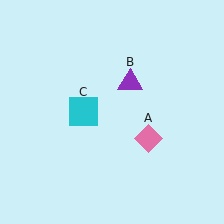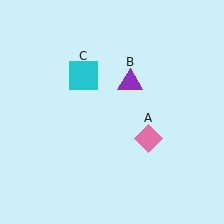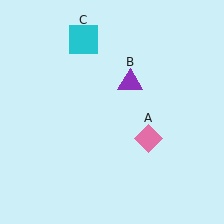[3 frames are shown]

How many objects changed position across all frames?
1 object changed position: cyan square (object C).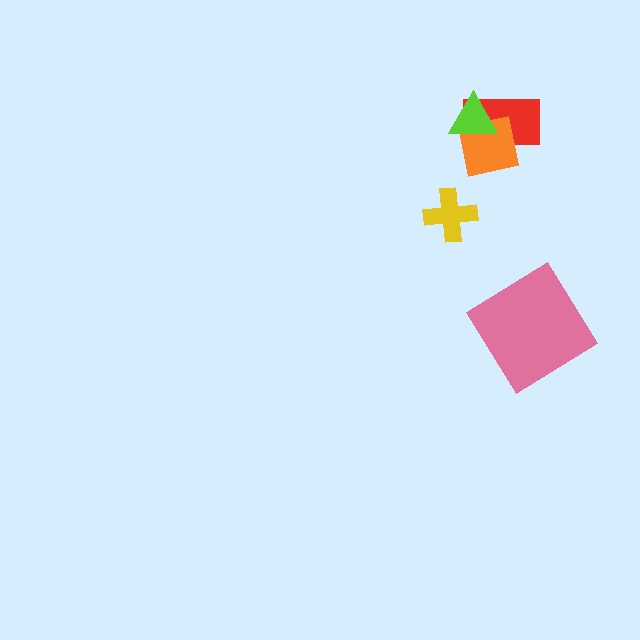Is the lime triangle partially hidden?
No, no other shape covers it.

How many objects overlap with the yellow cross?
0 objects overlap with the yellow cross.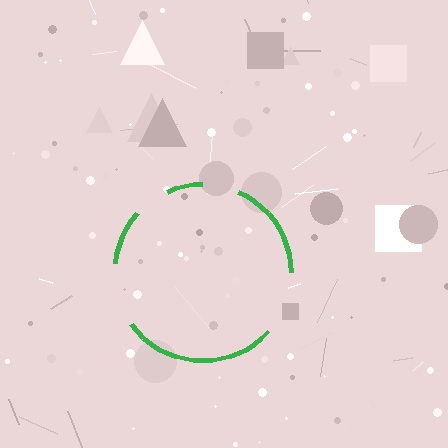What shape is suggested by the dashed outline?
The dashed outline suggests a circle.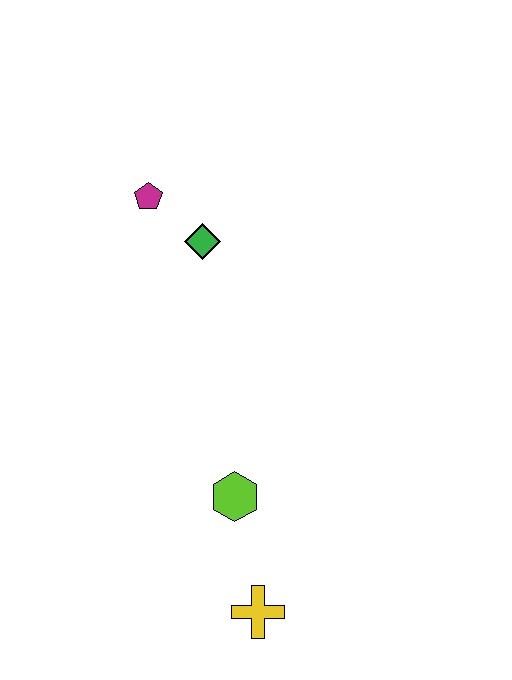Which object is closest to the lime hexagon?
The yellow cross is closest to the lime hexagon.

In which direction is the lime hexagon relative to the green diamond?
The lime hexagon is below the green diamond.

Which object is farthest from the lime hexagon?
The magenta pentagon is farthest from the lime hexagon.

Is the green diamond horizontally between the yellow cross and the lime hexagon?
No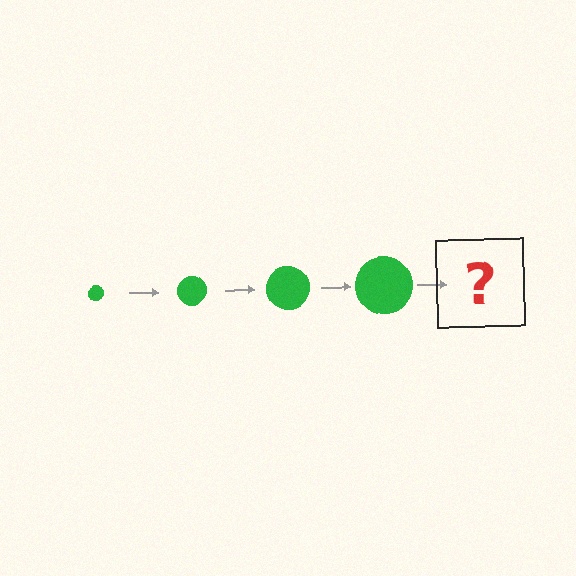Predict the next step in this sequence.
The next step is a green circle, larger than the previous one.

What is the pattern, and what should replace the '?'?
The pattern is that the circle gets progressively larger each step. The '?' should be a green circle, larger than the previous one.